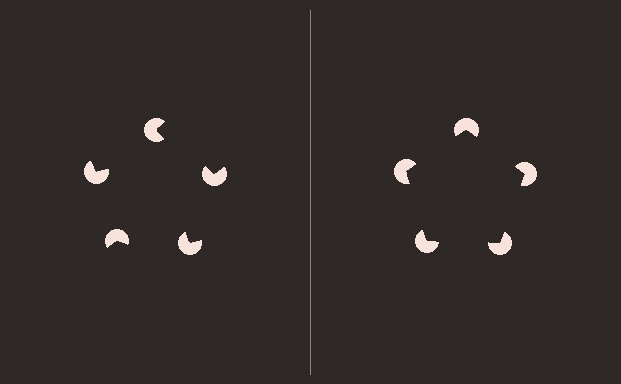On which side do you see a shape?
An illusory pentagon appears on the right side. On the left side the wedge cuts are rotated, so no coherent shape forms.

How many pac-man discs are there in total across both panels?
10 — 5 on each side.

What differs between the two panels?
The pac-man discs are positioned identically on both sides; only the wedge orientations differ. On the right they align to a pentagon; on the left they are misaligned.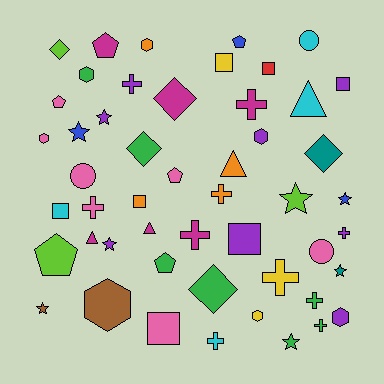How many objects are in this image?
There are 50 objects.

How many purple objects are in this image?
There are 8 purple objects.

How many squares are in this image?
There are 7 squares.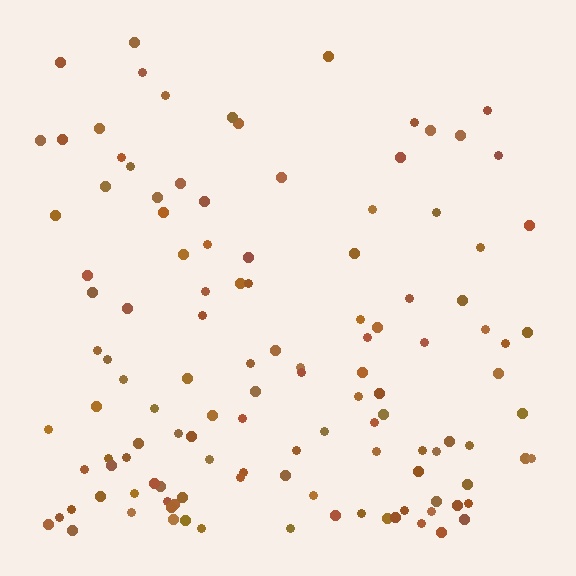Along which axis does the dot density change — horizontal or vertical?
Vertical.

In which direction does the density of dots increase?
From top to bottom, with the bottom side densest.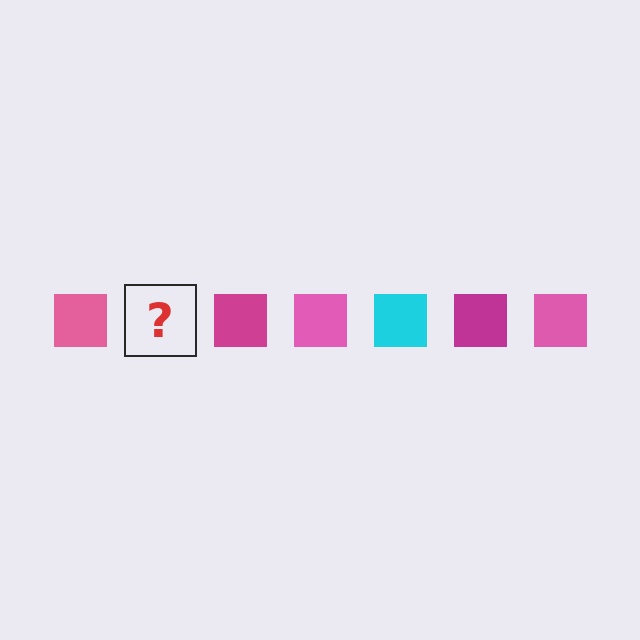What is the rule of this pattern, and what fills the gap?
The rule is that the pattern cycles through pink, cyan, magenta squares. The gap should be filled with a cyan square.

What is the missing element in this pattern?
The missing element is a cyan square.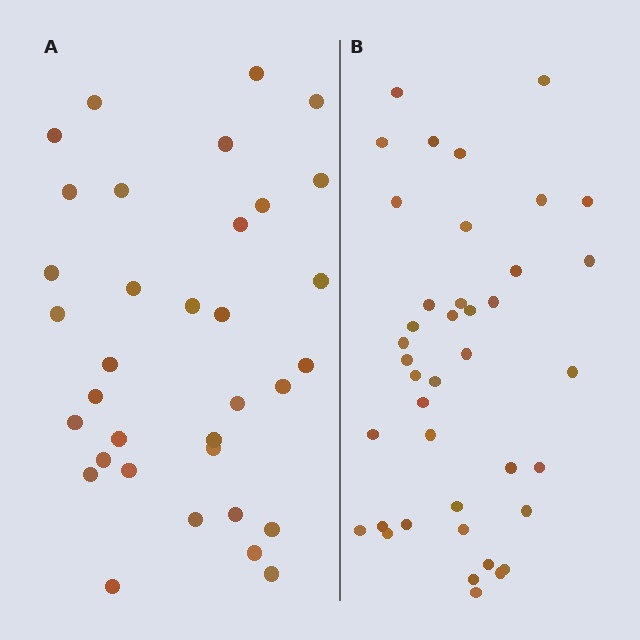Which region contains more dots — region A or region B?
Region B (the right region) has more dots.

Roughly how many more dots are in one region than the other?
Region B has about 6 more dots than region A.